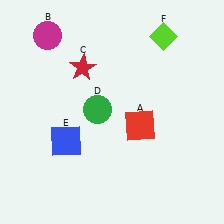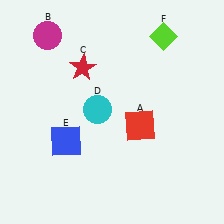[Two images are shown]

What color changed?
The circle (D) changed from green in Image 1 to cyan in Image 2.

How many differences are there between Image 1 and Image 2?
There is 1 difference between the two images.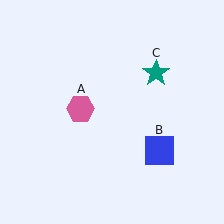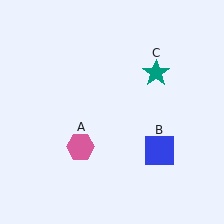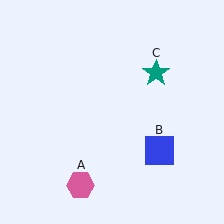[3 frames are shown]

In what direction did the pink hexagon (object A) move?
The pink hexagon (object A) moved down.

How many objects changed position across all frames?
1 object changed position: pink hexagon (object A).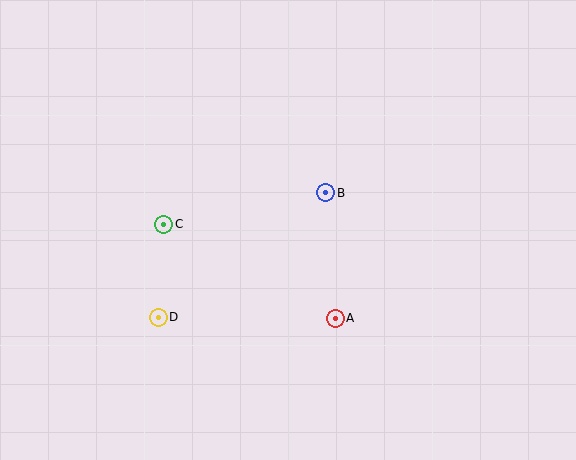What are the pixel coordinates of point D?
Point D is at (158, 317).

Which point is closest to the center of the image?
Point B at (326, 193) is closest to the center.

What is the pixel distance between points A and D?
The distance between A and D is 177 pixels.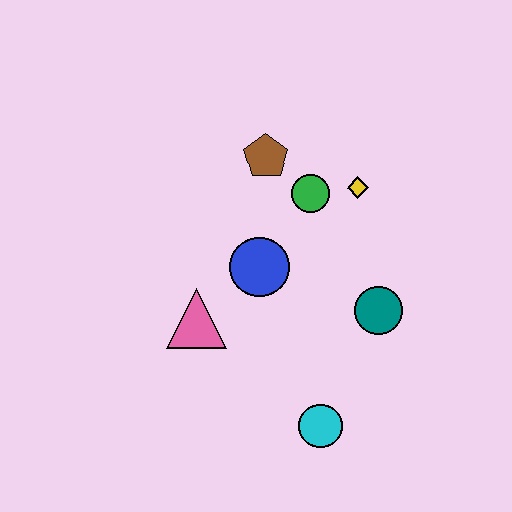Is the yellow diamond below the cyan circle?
No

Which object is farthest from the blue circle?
The cyan circle is farthest from the blue circle.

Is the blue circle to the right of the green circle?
No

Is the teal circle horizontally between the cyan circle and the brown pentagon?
No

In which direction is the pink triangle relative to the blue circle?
The pink triangle is to the left of the blue circle.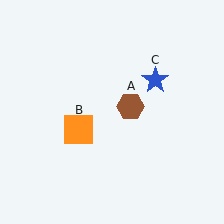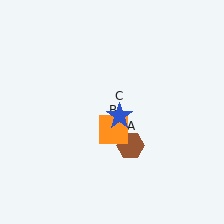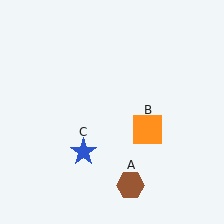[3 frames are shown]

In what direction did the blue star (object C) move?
The blue star (object C) moved down and to the left.